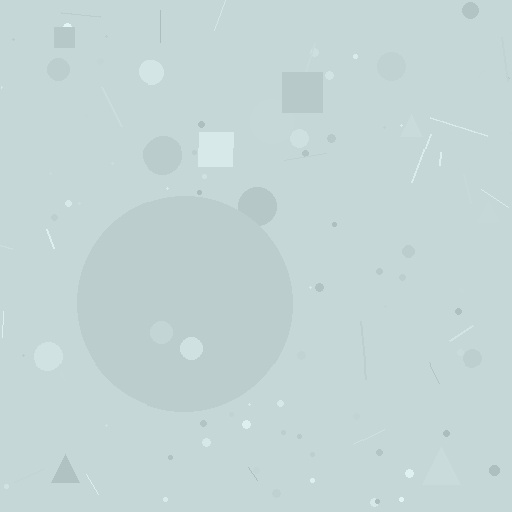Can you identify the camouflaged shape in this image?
The camouflaged shape is a circle.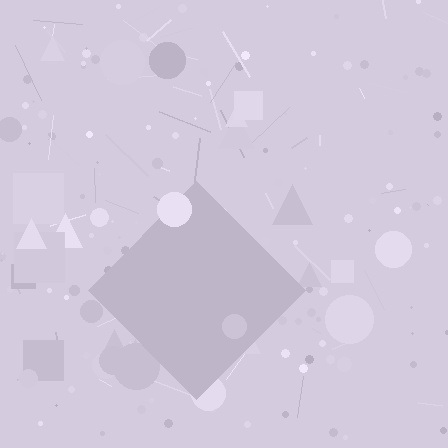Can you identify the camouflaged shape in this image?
The camouflaged shape is a diamond.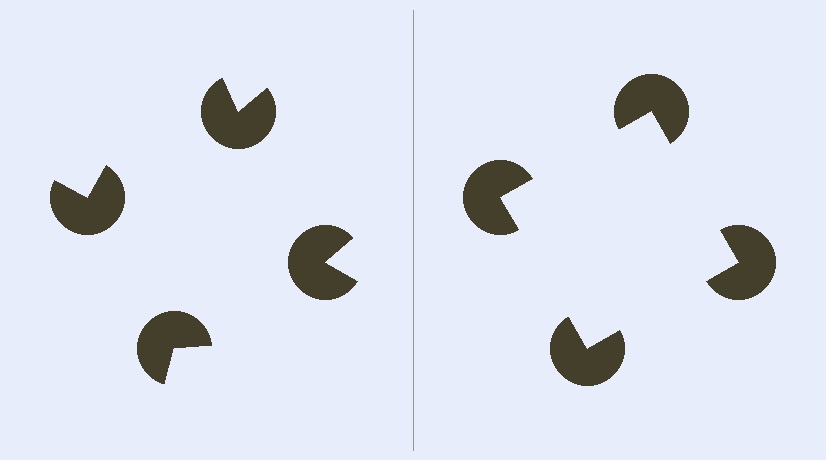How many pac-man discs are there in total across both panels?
8 — 4 on each side.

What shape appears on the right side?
An illusory square.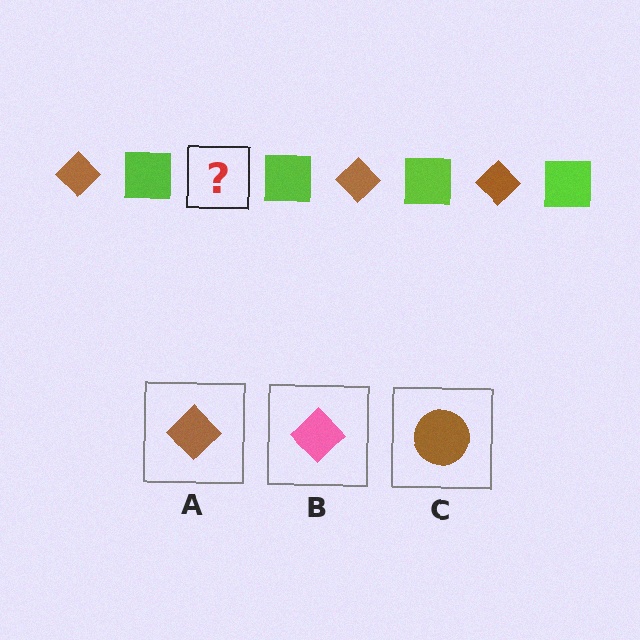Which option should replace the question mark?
Option A.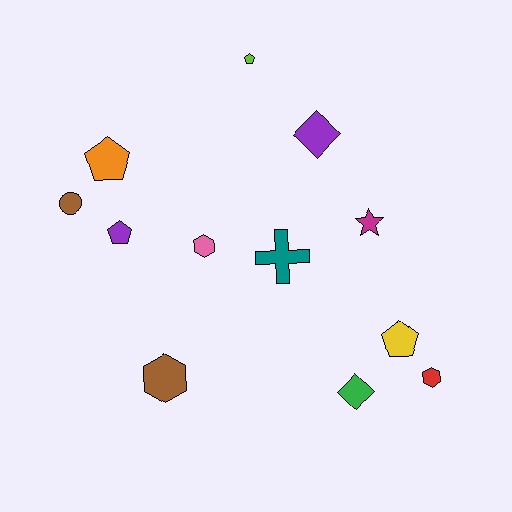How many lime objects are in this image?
There is 1 lime object.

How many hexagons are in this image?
There are 3 hexagons.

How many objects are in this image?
There are 12 objects.